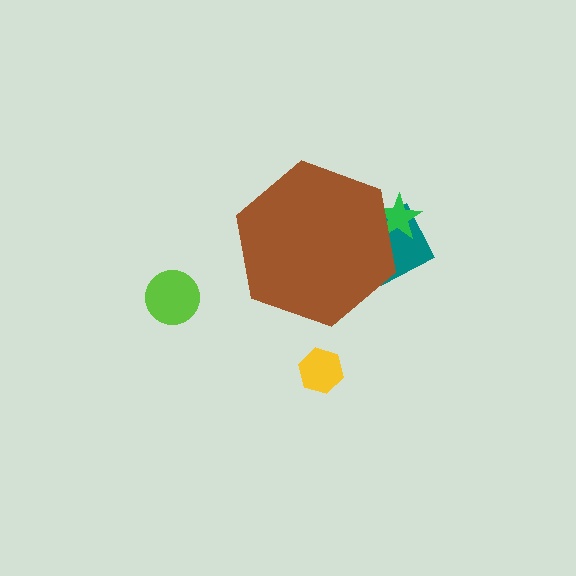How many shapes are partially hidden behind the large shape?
2 shapes are partially hidden.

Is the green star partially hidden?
Yes, the green star is partially hidden behind the brown hexagon.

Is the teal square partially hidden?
Yes, the teal square is partially hidden behind the brown hexagon.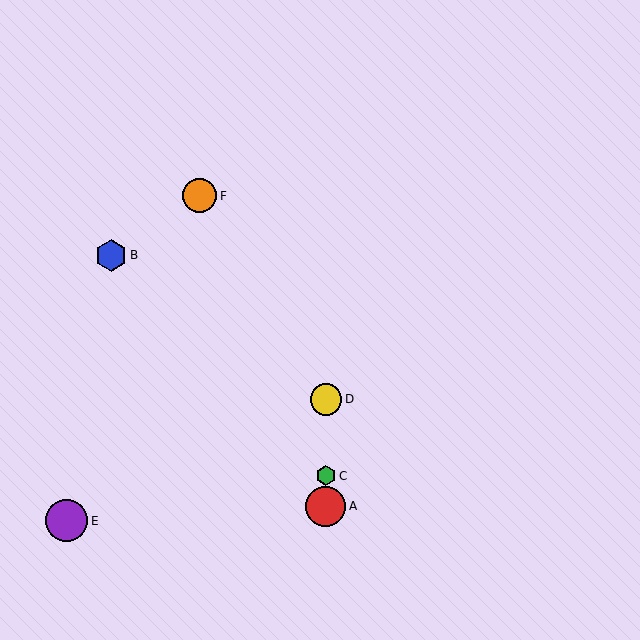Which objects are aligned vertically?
Objects A, C, D are aligned vertically.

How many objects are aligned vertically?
3 objects (A, C, D) are aligned vertically.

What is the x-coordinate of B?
Object B is at x≈111.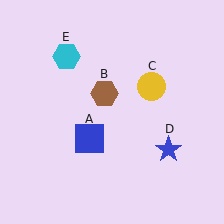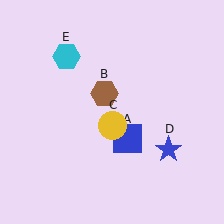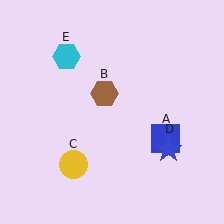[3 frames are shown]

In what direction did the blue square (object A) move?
The blue square (object A) moved right.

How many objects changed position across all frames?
2 objects changed position: blue square (object A), yellow circle (object C).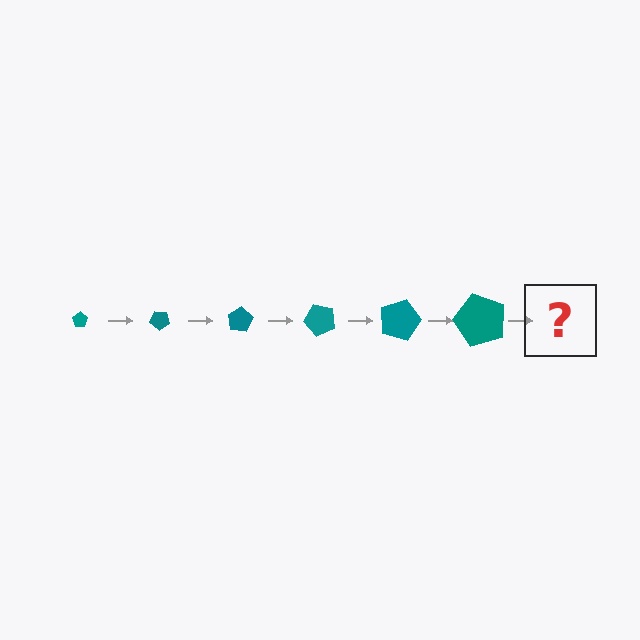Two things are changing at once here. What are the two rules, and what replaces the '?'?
The two rules are that the pentagon grows larger each step and it rotates 40 degrees each step. The '?' should be a pentagon, larger than the previous one and rotated 240 degrees from the start.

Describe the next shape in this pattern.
It should be a pentagon, larger than the previous one and rotated 240 degrees from the start.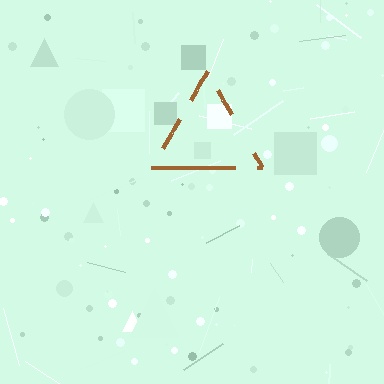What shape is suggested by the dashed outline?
The dashed outline suggests a triangle.